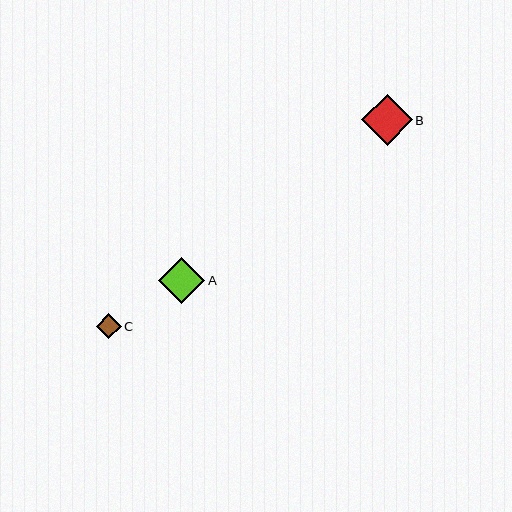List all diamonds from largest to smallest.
From largest to smallest: B, A, C.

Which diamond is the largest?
Diamond B is the largest with a size of approximately 51 pixels.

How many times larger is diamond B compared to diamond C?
Diamond B is approximately 2.0 times the size of diamond C.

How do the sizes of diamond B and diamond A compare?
Diamond B and diamond A are approximately the same size.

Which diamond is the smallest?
Diamond C is the smallest with a size of approximately 25 pixels.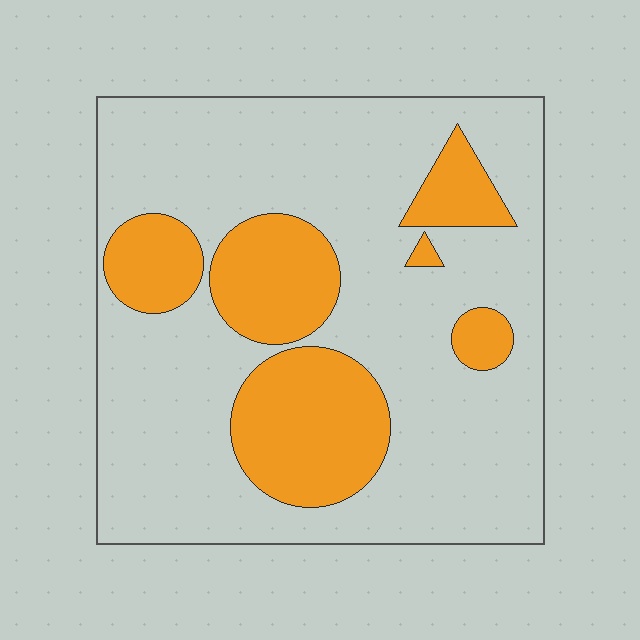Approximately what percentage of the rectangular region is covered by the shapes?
Approximately 25%.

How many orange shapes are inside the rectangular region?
6.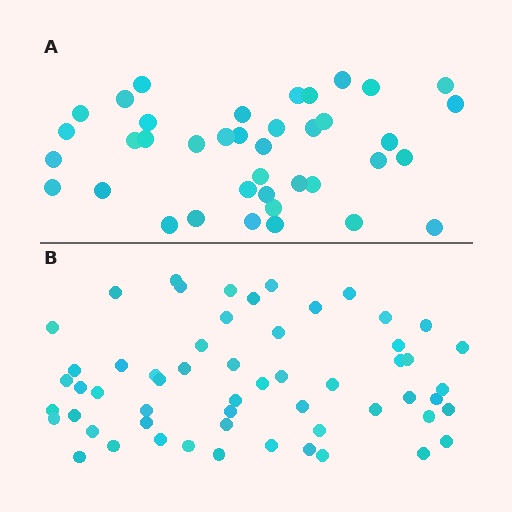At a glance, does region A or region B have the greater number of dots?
Region B (the bottom region) has more dots.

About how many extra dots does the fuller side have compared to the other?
Region B has approximately 20 more dots than region A.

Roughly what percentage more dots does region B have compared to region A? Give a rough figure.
About 45% more.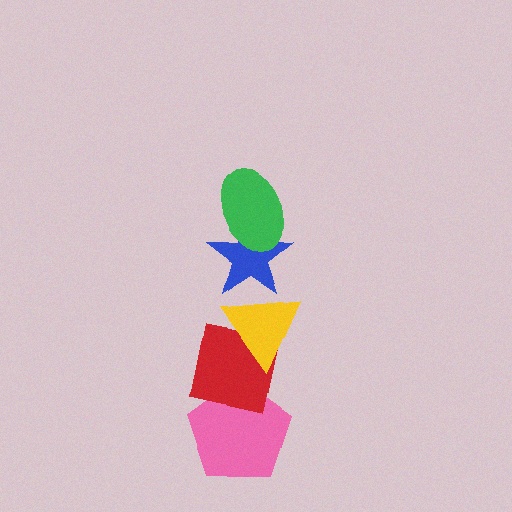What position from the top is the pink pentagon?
The pink pentagon is 5th from the top.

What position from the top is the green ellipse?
The green ellipse is 1st from the top.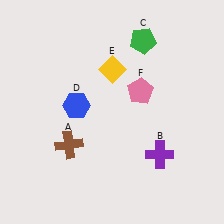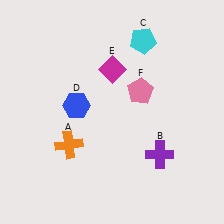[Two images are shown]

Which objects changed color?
A changed from brown to orange. C changed from green to cyan. E changed from yellow to magenta.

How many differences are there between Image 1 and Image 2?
There are 3 differences between the two images.